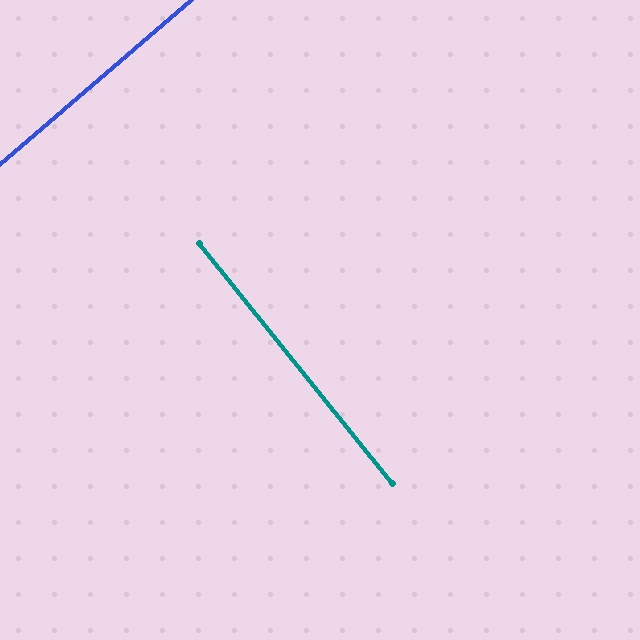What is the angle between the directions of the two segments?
Approximately 88 degrees.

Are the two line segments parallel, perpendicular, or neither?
Perpendicular — they meet at approximately 88°.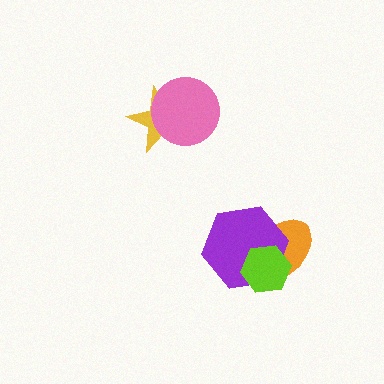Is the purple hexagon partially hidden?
Yes, it is partially covered by another shape.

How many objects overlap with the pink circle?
1 object overlaps with the pink circle.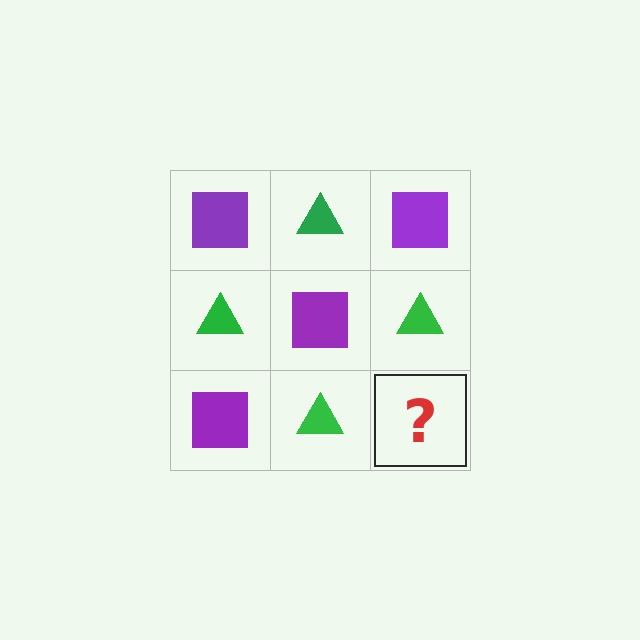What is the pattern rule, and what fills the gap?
The rule is that it alternates purple square and green triangle in a checkerboard pattern. The gap should be filled with a purple square.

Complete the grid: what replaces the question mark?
The question mark should be replaced with a purple square.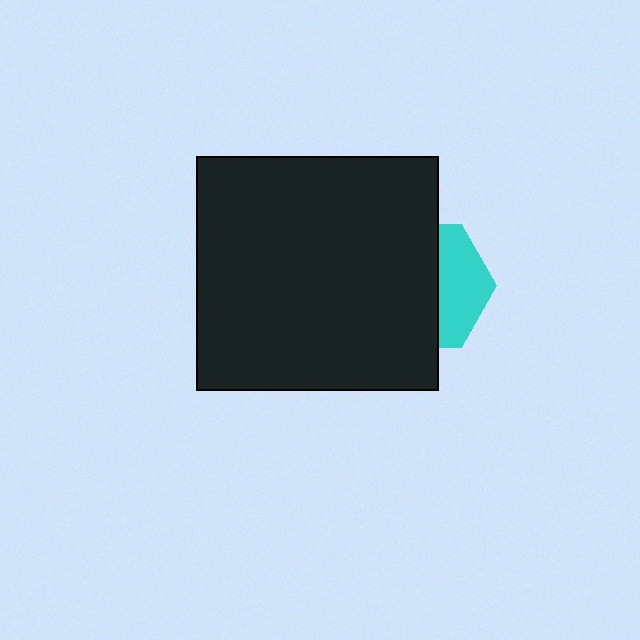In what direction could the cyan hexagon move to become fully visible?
The cyan hexagon could move right. That would shift it out from behind the black rectangle entirely.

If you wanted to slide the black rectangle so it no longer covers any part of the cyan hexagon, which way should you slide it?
Slide it left — that is the most direct way to separate the two shapes.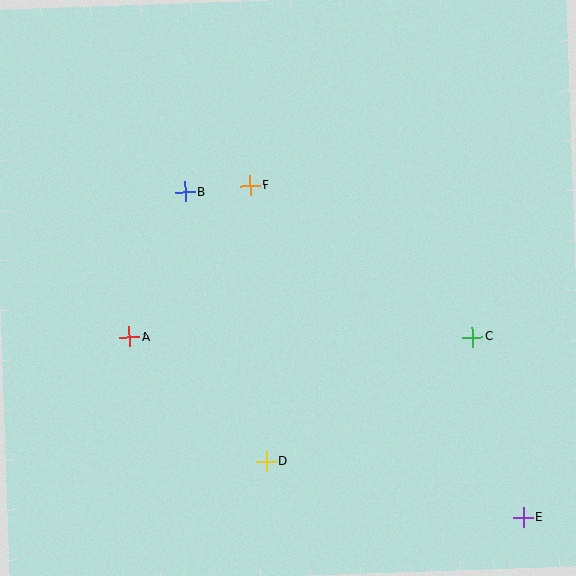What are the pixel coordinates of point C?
Point C is at (472, 337).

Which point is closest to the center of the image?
Point F at (250, 185) is closest to the center.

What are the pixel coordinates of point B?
Point B is at (185, 192).